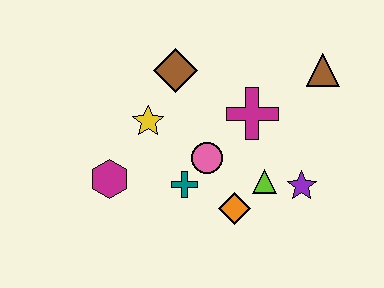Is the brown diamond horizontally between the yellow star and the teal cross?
Yes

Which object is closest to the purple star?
The lime triangle is closest to the purple star.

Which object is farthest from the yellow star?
The brown triangle is farthest from the yellow star.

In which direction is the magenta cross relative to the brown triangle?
The magenta cross is to the left of the brown triangle.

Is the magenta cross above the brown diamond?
No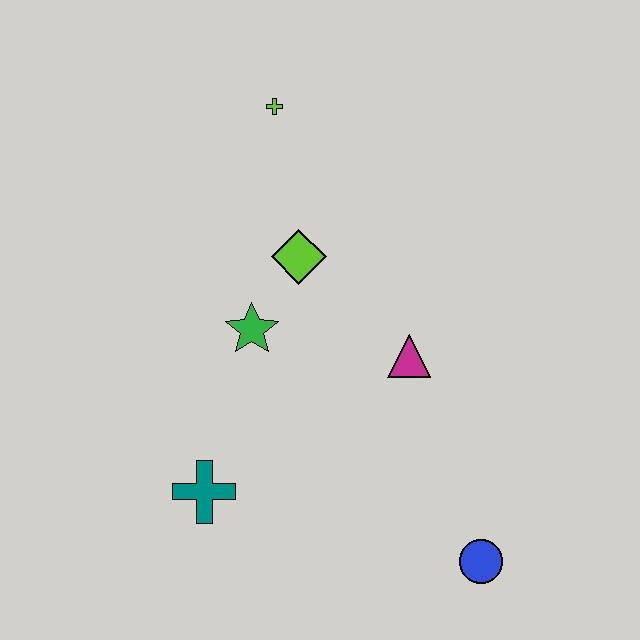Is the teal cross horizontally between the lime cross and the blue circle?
No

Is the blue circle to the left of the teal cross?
No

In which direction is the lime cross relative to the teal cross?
The lime cross is above the teal cross.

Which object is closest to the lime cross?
The lime diamond is closest to the lime cross.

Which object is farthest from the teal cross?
The lime cross is farthest from the teal cross.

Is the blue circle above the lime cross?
No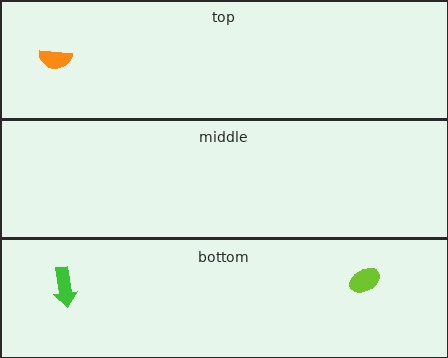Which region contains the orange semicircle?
The top region.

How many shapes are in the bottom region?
2.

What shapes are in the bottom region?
The lime ellipse, the green arrow.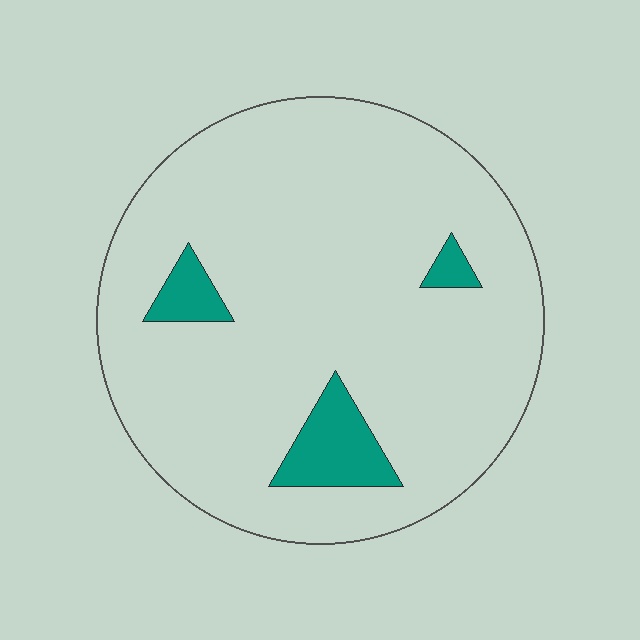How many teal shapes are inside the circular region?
3.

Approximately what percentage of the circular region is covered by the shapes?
Approximately 10%.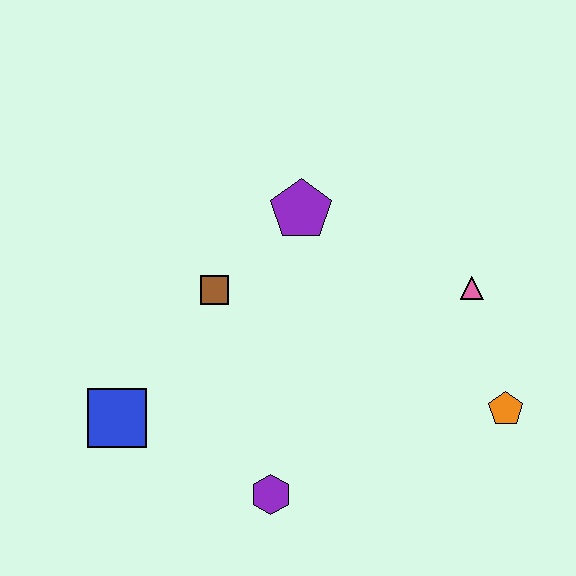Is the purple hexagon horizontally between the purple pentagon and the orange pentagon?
No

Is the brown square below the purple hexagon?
No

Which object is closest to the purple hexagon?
The blue square is closest to the purple hexagon.